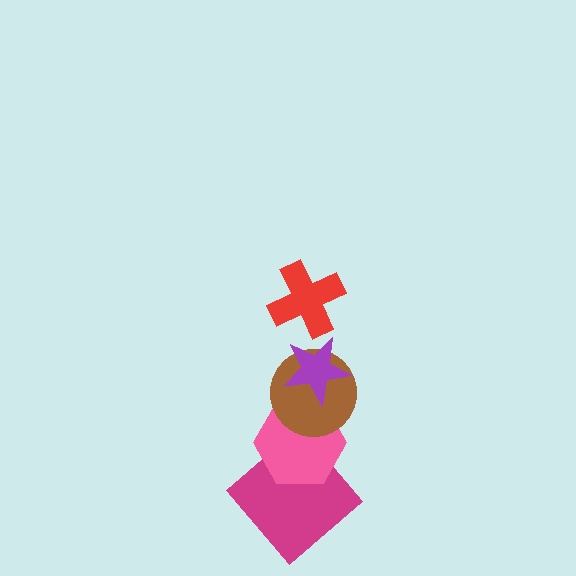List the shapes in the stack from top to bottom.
From top to bottom: the red cross, the purple star, the brown circle, the pink hexagon, the magenta diamond.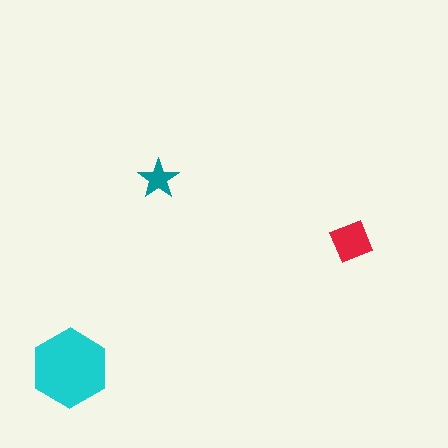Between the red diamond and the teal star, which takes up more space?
The red diamond.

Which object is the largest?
The cyan hexagon.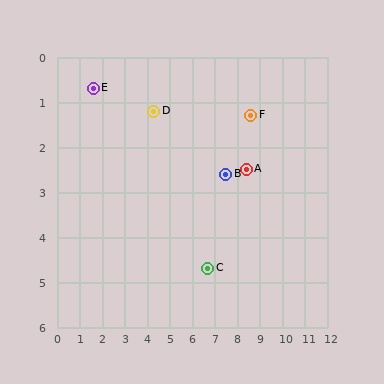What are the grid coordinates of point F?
Point F is at approximately (8.6, 1.3).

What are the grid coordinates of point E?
Point E is at approximately (1.6, 0.7).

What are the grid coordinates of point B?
Point B is at approximately (7.5, 2.6).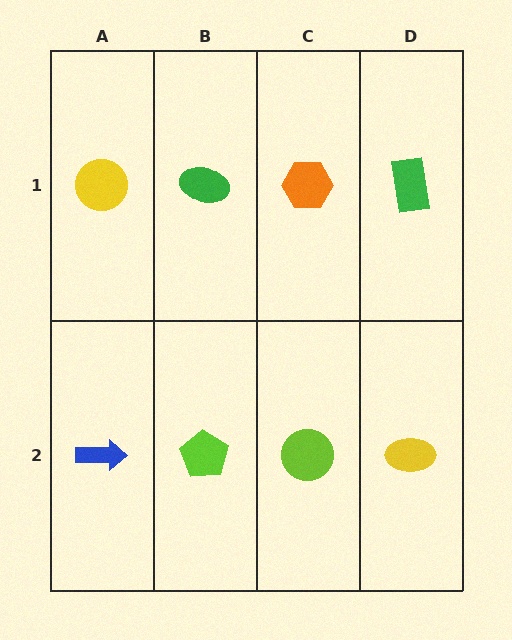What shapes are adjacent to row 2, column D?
A green rectangle (row 1, column D), a lime circle (row 2, column C).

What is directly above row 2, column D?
A green rectangle.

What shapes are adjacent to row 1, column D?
A yellow ellipse (row 2, column D), an orange hexagon (row 1, column C).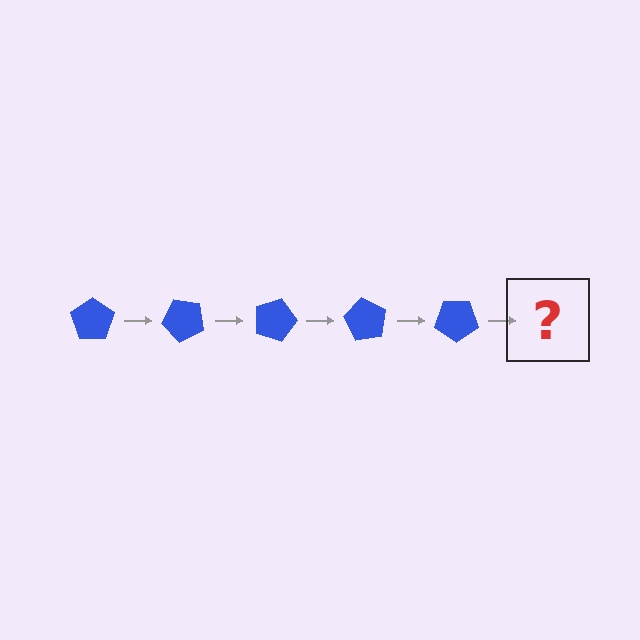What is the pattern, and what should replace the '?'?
The pattern is that the pentagon rotates 45 degrees each step. The '?' should be a blue pentagon rotated 225 degrees.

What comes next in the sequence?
The next element should be a blue pentagon rotated 225 degrees.